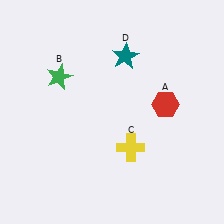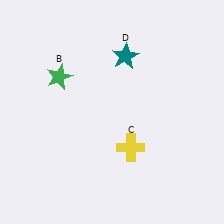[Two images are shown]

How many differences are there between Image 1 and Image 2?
There is 1 difference between the two images.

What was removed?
The red hexagon (A) was removed in Image 2.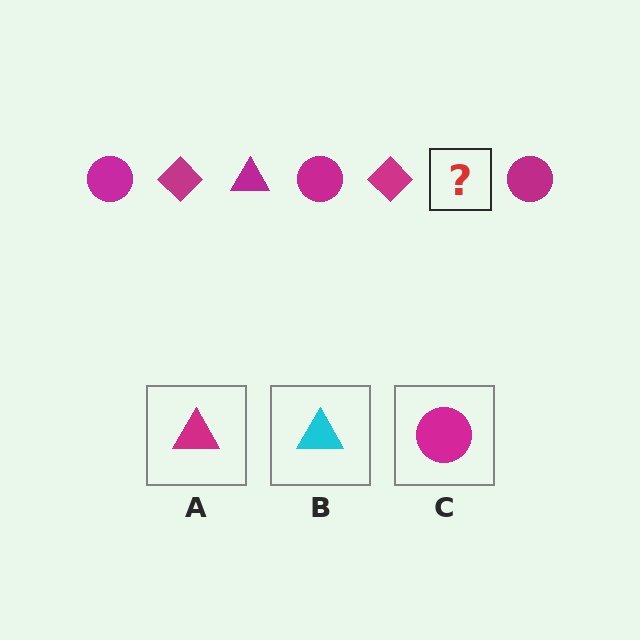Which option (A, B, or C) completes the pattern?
A.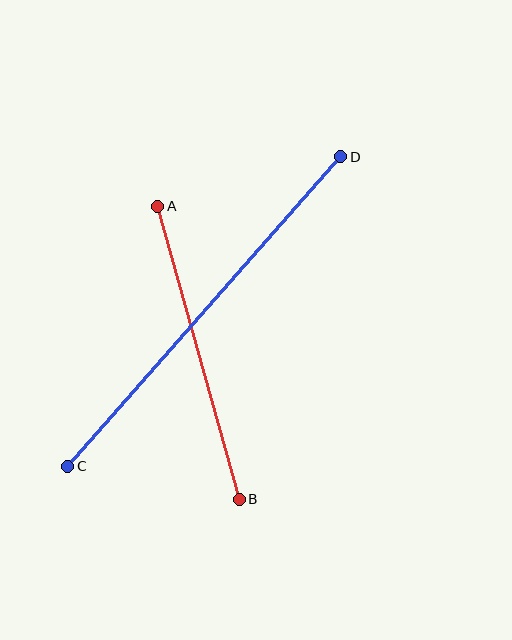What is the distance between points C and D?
The distance is approximately 413 pixels.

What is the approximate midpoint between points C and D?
The midpoint is at approximately (204, 312) pixels.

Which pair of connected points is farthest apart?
Points C and D are farthest apart.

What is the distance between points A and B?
The distance is approximately 304 pixels.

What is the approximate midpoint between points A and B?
The midpoint is at approximately (199, 353) pixels.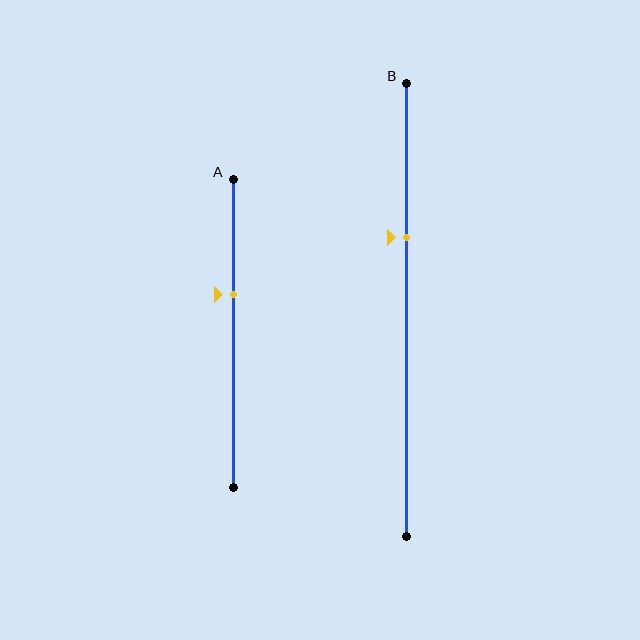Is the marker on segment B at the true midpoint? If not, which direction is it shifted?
No, the marker on segment B is shifted upward by about 16% of the segment length.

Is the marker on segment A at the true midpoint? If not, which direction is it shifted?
No, the marker on segment A is shifted upward by about 13% of the segment length.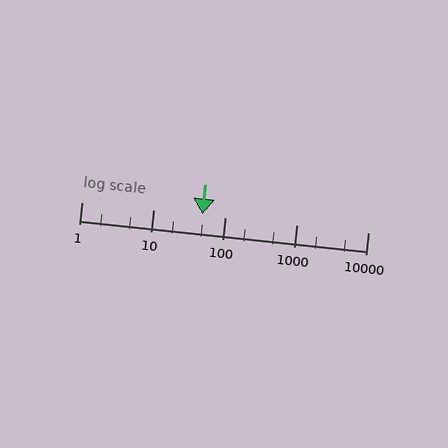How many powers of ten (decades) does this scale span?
The scale spans 4 decades, from 1 to 10000.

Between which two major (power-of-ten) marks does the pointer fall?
The pointer is between 10 and 100.